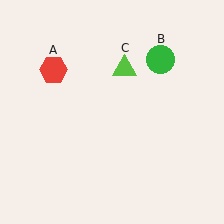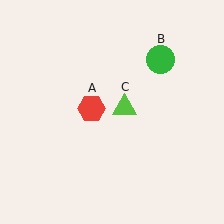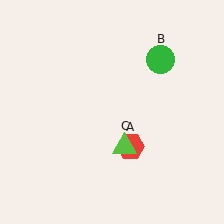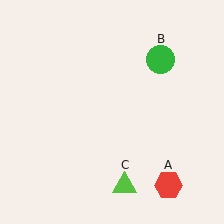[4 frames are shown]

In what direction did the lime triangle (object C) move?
The lime triangle (object C) moved down.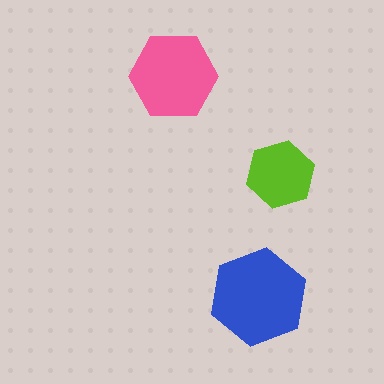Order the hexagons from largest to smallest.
the blue one, the pink one, the lime one.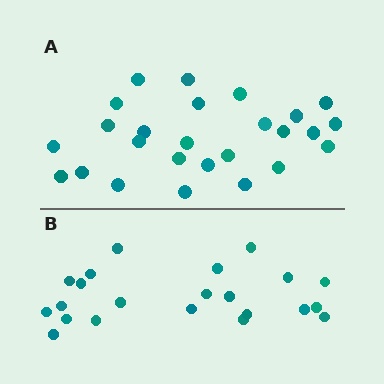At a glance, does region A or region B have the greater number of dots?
Region A (the top region) has more dots.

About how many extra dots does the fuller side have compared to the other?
Region A has about 4 more dots than region B.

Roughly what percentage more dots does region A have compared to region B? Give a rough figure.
About 20% more.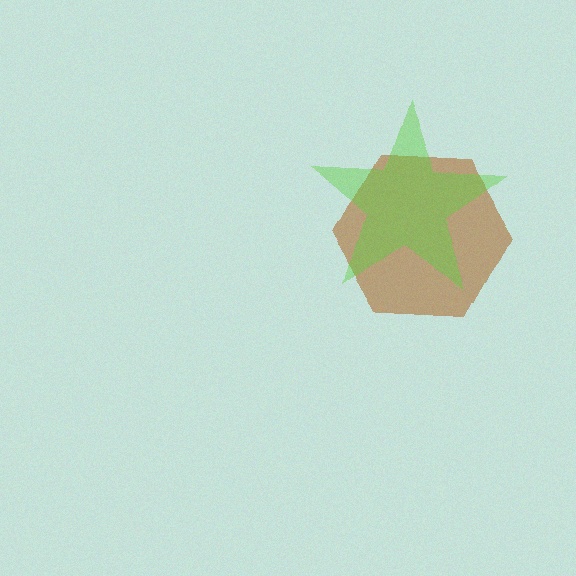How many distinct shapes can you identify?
There are 2 distinct shapes: a brown hexagon, a lime star.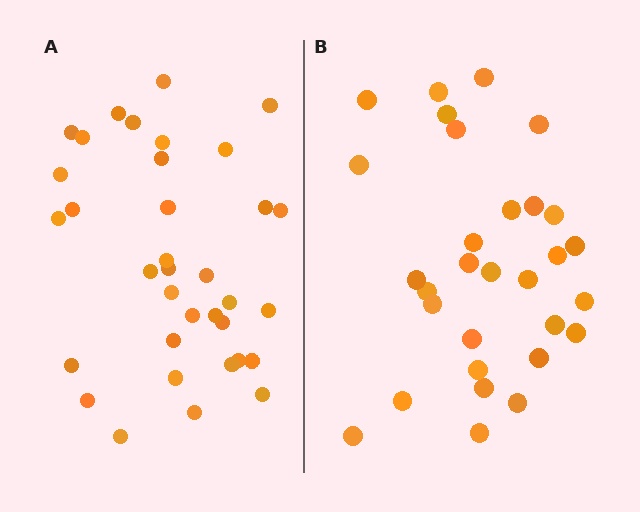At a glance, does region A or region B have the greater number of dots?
Region A (the left region) has more dots.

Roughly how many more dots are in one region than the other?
Region A has about 5 more dots than region B.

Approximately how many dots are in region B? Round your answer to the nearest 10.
About 30 dots.